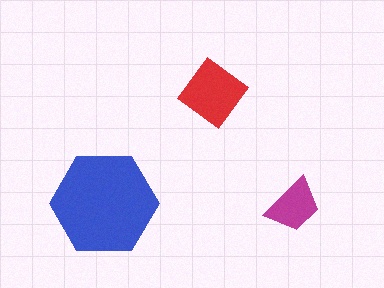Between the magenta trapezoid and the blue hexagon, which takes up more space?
The blue hexagon.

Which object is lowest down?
The magenta trapezoid is bottommost.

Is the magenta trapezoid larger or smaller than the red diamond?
Smaller.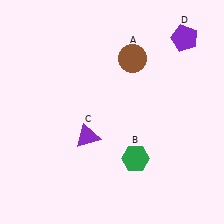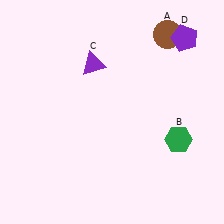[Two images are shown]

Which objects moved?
The objects that moved are: the brown circle (A), the green hexagon (B), the purple triangle (C).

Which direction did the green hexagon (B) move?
The green hexagon (B) moved right.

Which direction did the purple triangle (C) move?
The purple triangle (C) moved up.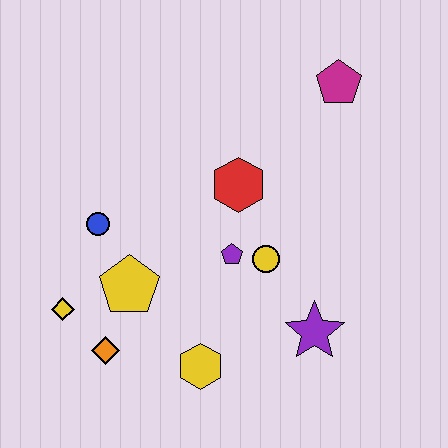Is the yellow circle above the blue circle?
No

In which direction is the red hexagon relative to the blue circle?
The red hexagon is to the right of the blue circle.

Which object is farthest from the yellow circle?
The yellow diamond is farthest from the yellow circle.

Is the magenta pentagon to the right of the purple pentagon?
Yes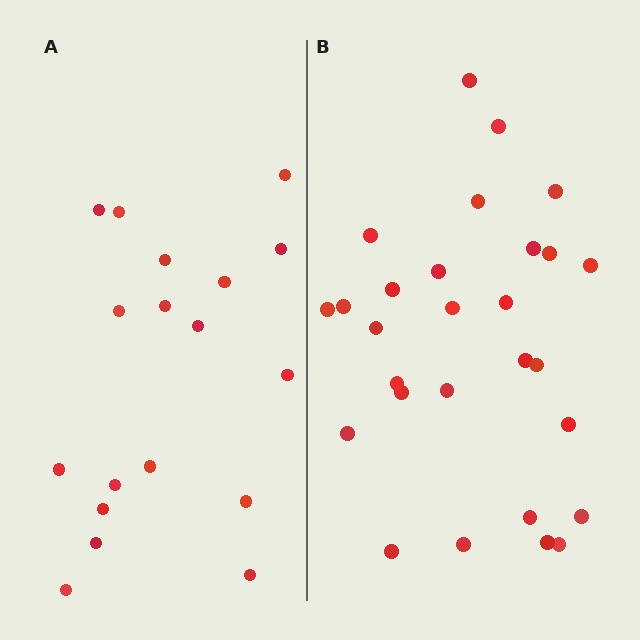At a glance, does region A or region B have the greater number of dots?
Region B (the right region) has more dots.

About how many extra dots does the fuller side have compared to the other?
Region B has roughly 10 or so more dots than region A.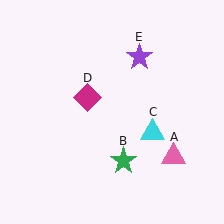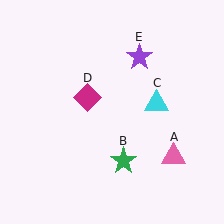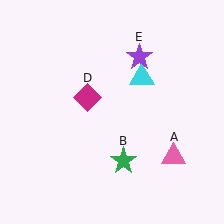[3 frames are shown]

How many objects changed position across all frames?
1 object changed position: cyan triangle (object C).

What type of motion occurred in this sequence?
The cyan triangle (object C) rotated counterclockwise around the center of the scene.